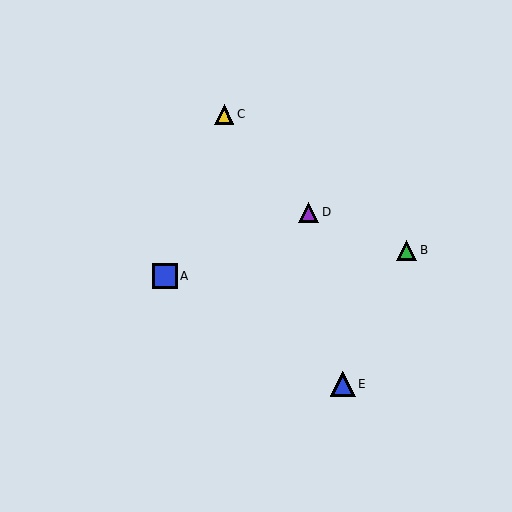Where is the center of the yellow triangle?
The center of the yellow triangle is at (224, 114).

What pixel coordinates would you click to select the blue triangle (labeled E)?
Click at (343, 384) to select the blue triangle E.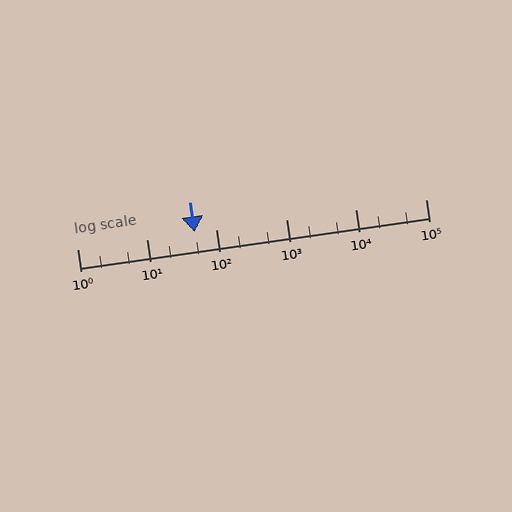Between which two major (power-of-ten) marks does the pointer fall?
The pointer is between 10 and 100.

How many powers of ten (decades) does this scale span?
The scale spans 5 decades, from 1 to 100000.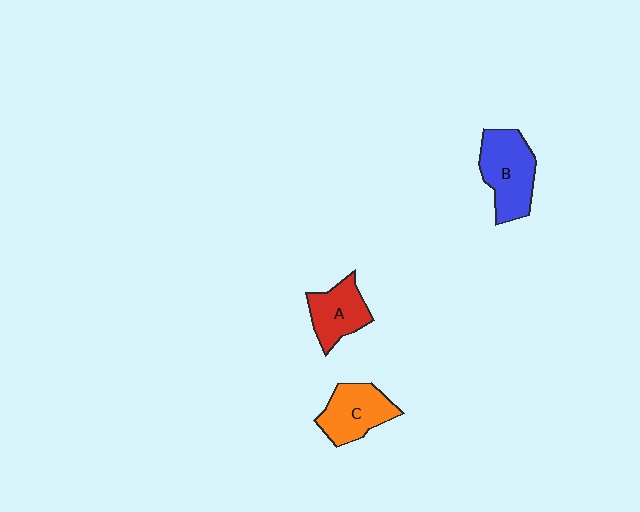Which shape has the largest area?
Shape B (blue).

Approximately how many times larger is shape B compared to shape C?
Approximately 1.2 times.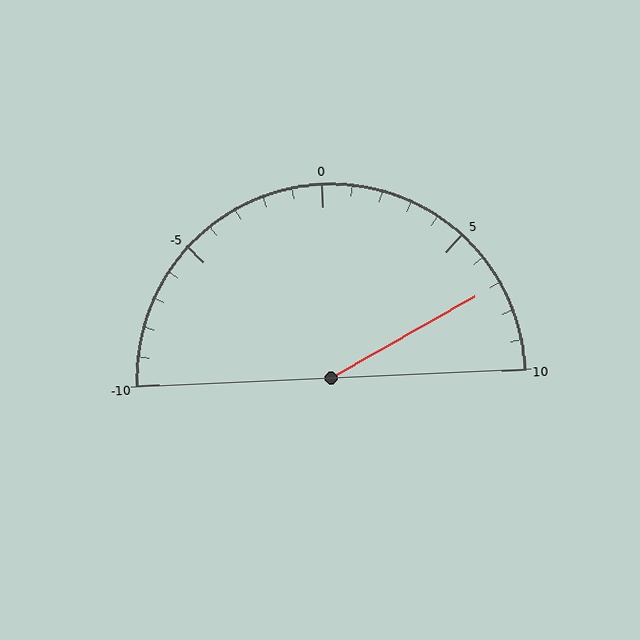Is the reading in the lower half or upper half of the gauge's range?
The reading is in the upper half of the range (-10 to 10).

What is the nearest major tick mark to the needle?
The nearest major tick mark is 5.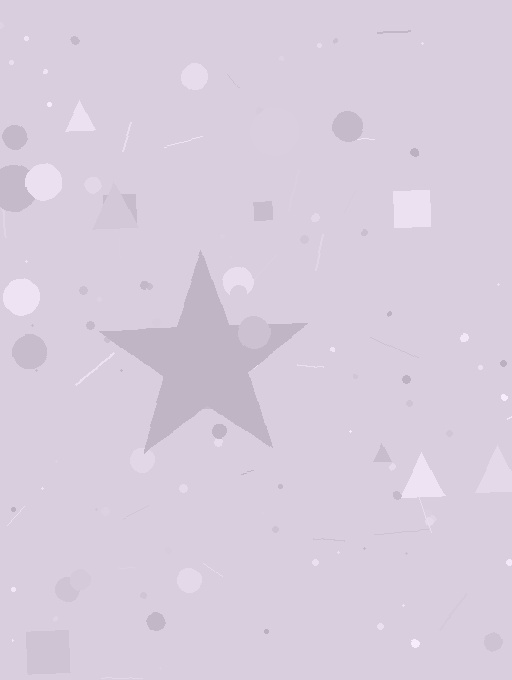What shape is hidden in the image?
A star is hidden in the image.